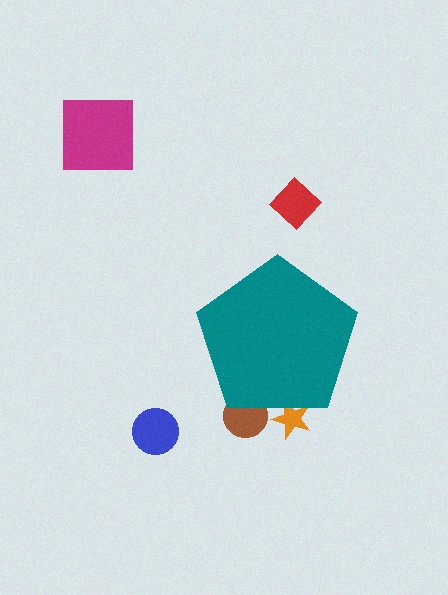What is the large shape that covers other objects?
A teal pentagon.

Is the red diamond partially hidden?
No, the red diamond is fully visible.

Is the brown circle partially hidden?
Yes, the brown circle is partially hidden behind the teal pentagon.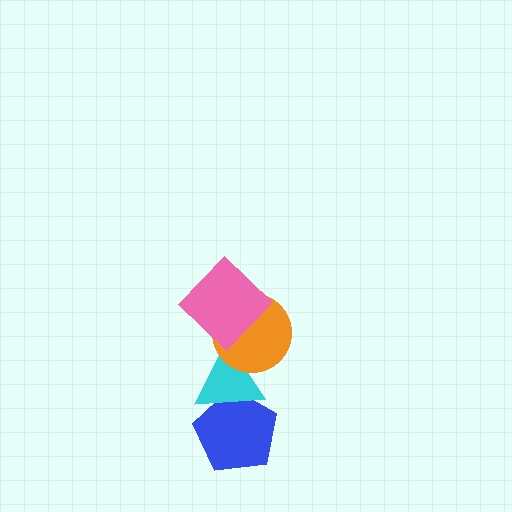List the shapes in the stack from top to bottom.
From top to bottom: the pink diamond, the orange circle, the cyan triangle, the blue pentagon.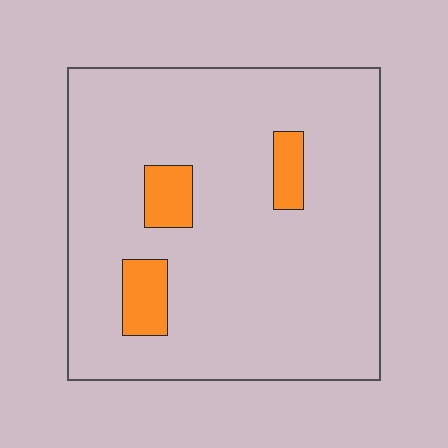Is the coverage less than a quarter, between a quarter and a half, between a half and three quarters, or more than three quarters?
Less than a quarter.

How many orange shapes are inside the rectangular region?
3.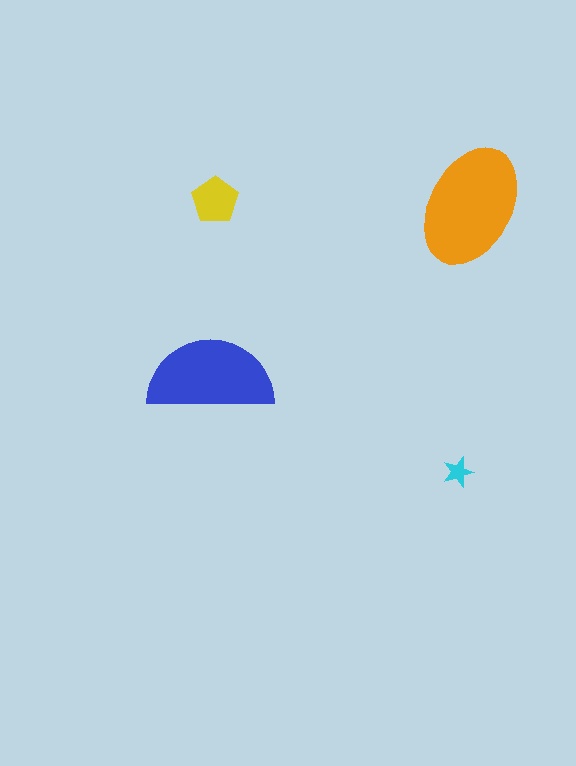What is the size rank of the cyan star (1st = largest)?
4th.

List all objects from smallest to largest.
The cyan star, the yellow pentagon, the blue semicircle, the orange ellipse.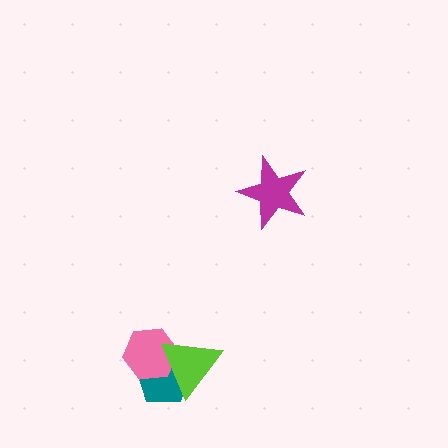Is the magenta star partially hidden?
No, no other shape covers it.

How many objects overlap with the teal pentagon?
2 objects overlap with the teal pentagon.